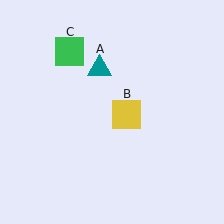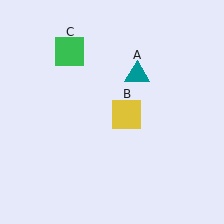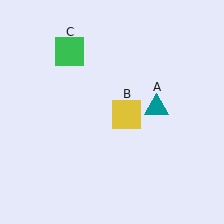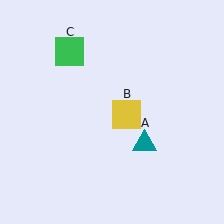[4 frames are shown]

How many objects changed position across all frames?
1 object changed position: teal triangle (object A).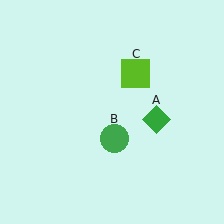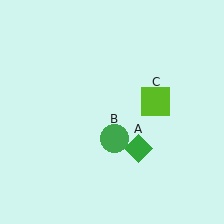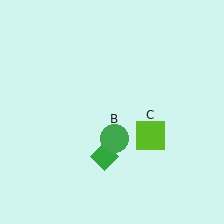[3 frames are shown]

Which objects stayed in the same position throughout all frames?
Green circle (object B) remained stationary.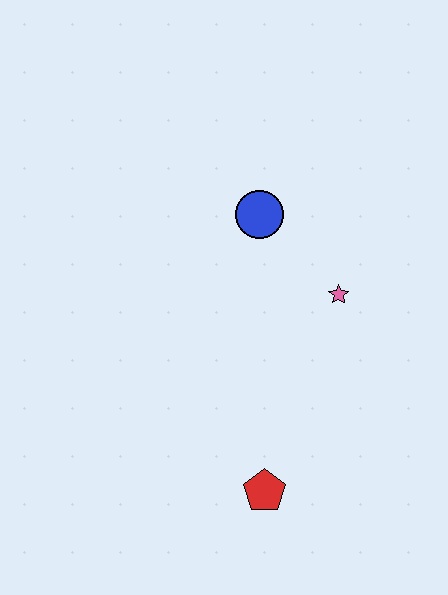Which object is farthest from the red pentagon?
The blue circle is farthest from the red pentagon.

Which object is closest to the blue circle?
The pink star is closest to the blue circle.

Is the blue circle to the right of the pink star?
No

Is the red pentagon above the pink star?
No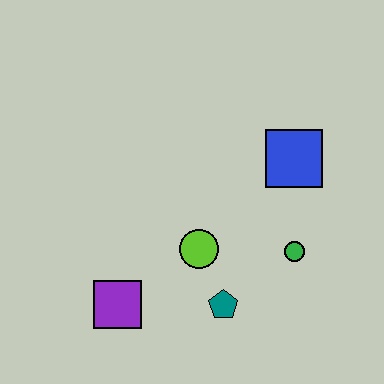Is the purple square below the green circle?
Yes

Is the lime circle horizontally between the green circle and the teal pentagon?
No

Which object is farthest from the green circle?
The purple square is farthest from the green circle.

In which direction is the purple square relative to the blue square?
The purple square is to the left of the blue square.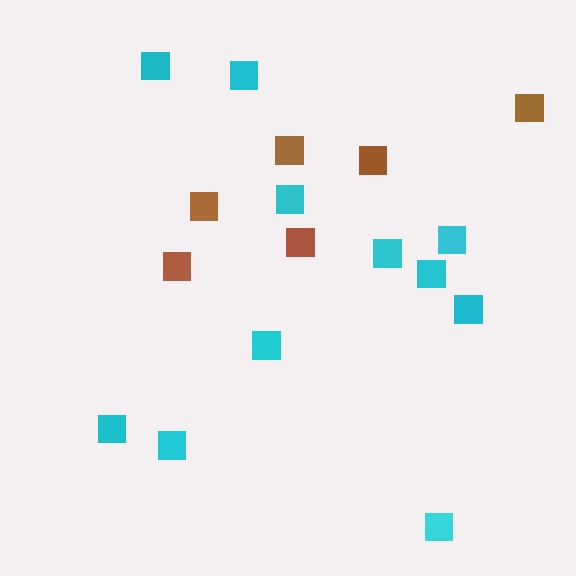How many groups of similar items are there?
There are 2 groups: one group of cyan squares (11) and one group of brown squares (6).